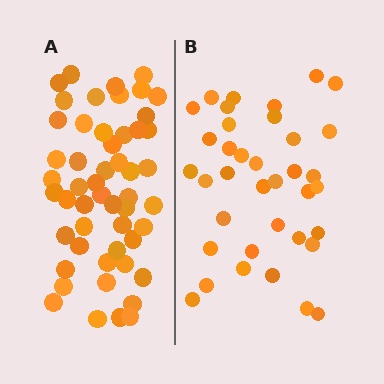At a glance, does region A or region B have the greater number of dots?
Region A (the left region) has more dots.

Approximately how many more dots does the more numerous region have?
Region A has approximately 15 more dots than region B.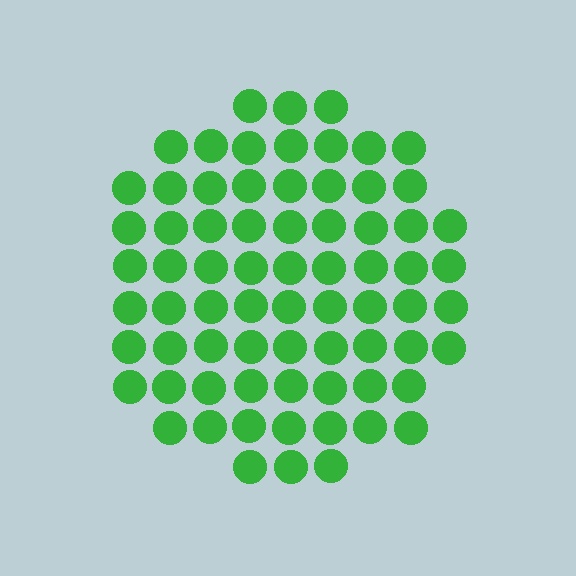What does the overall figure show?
The overall figure shows a circle.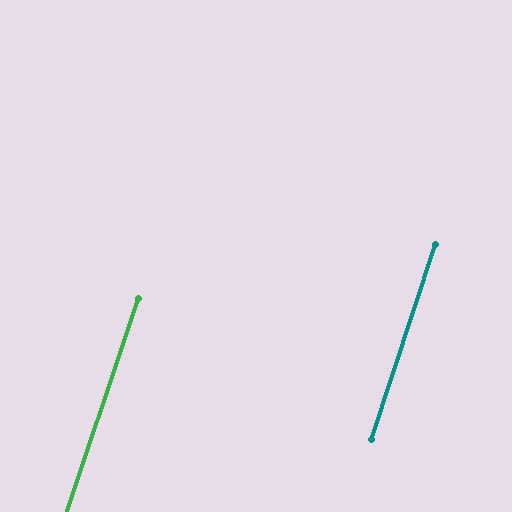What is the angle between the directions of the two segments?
Approximately 0 degrees.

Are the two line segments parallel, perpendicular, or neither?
Parallel — their directions differ by only 0.3°.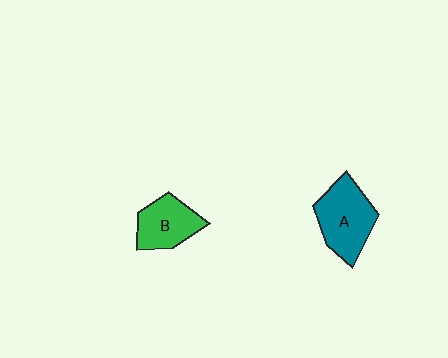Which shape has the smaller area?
Shape B (green).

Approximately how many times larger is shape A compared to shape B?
Approximately 1.3 times.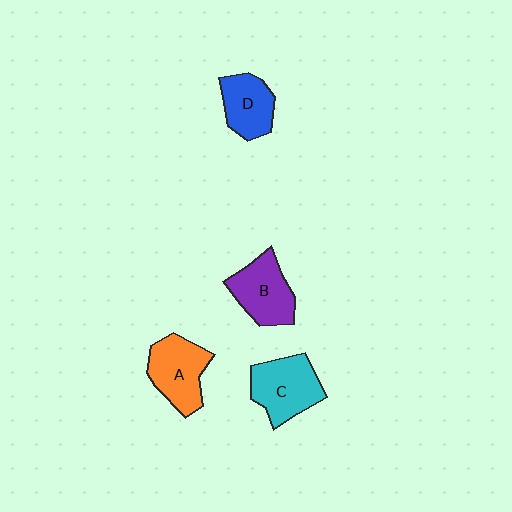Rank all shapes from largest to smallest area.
From largest to smallest: C (cyan), A (orange), B (purple), D (blue).